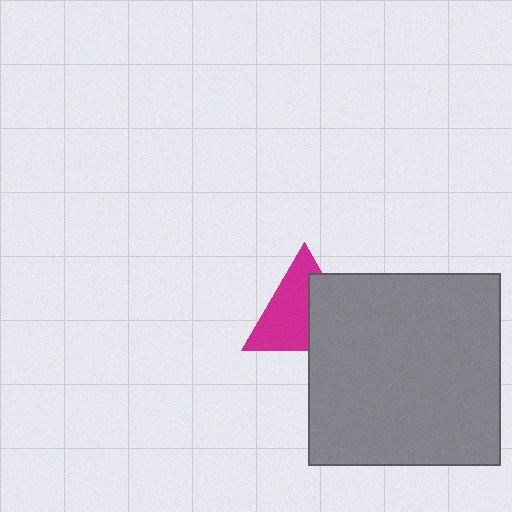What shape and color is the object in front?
The object in front is a gray square.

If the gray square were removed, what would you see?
You would see the complete magenta triangle.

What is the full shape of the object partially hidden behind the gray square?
The partially hidden object is a magenta triangle.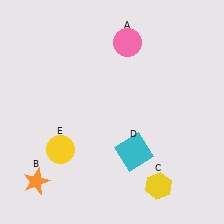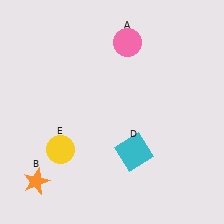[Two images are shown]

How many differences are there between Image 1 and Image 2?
There is 1 difference between the two images.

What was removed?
The yellow hexagon (C) was removed in Image 2.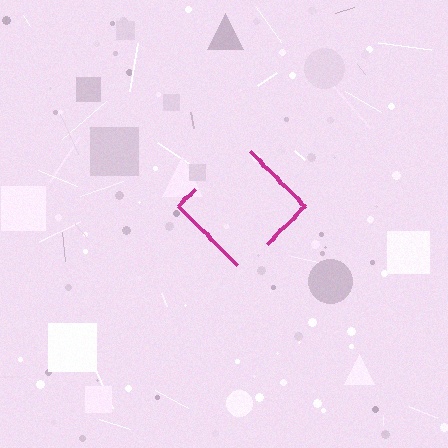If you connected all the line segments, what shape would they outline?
They would outline a diamond.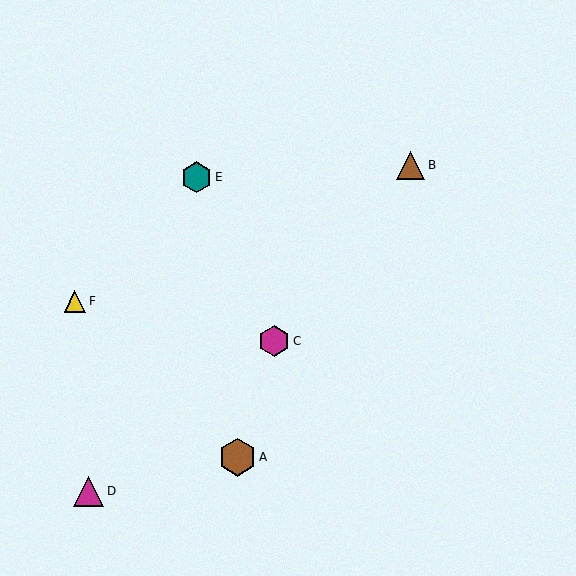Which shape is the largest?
The brown hexagon (labeled A) is the largest.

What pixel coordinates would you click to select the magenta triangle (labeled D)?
Click at (89, 491) to select the magenta triangle D.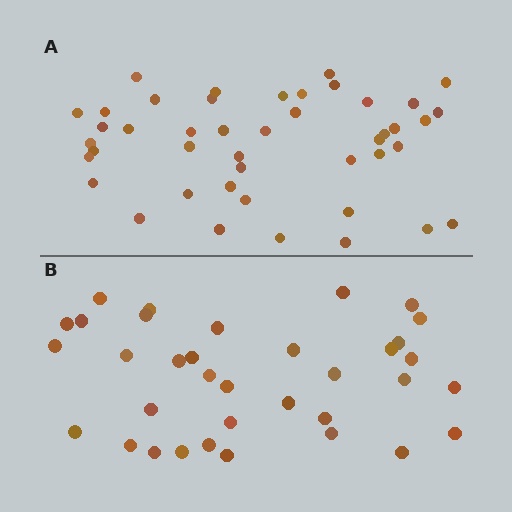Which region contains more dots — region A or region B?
Region A (the top region) has more dots.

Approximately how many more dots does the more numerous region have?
Region A has roughly 8 or so more dots than region B.